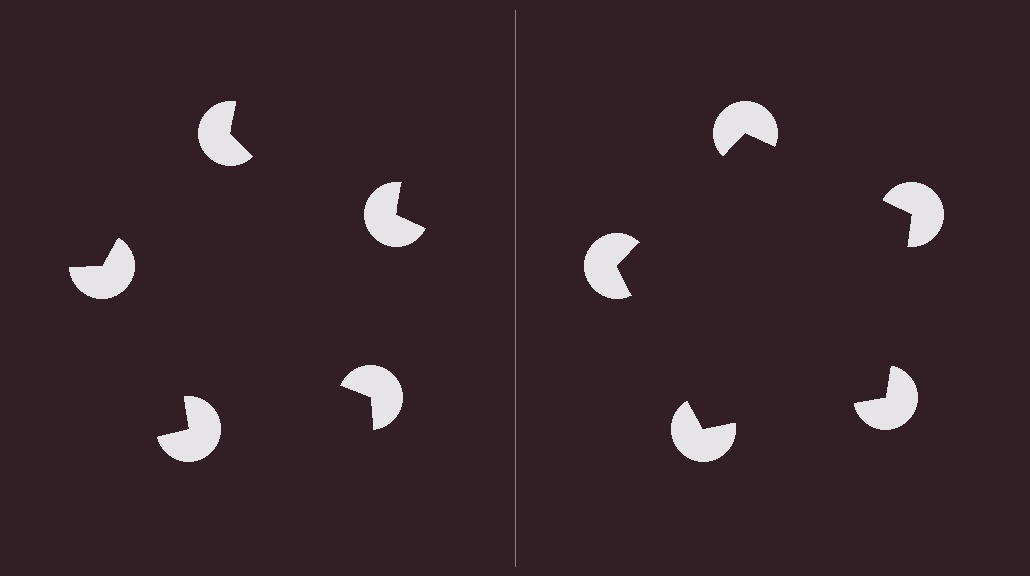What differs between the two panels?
The pac-man discs are positioned identically on both sides; only the wedge orientations differ. On the right they align to a pentagon; on the left they are misaligned.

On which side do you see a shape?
An illusory pentagon appears on the right side. On the left side the wedge cuts are rotated, so no coherent shape forms.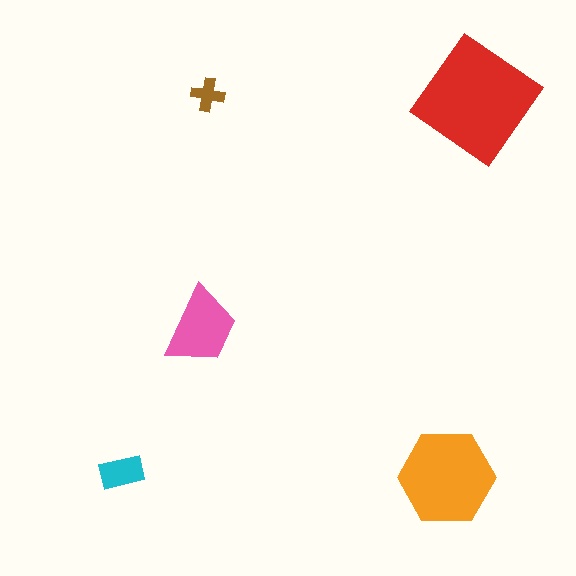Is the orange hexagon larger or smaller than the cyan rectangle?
Larger.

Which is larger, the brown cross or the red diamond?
The red diamond.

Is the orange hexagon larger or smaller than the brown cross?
Larger.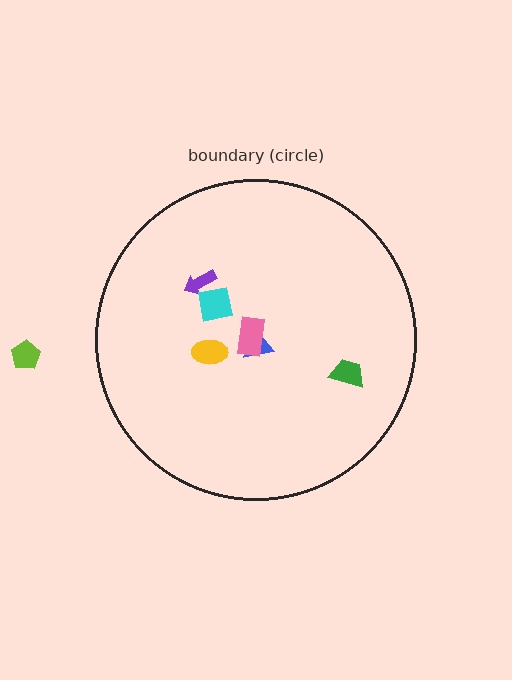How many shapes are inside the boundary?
6 inside, 1 outside.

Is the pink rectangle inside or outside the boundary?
Inside.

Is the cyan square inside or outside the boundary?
Inside.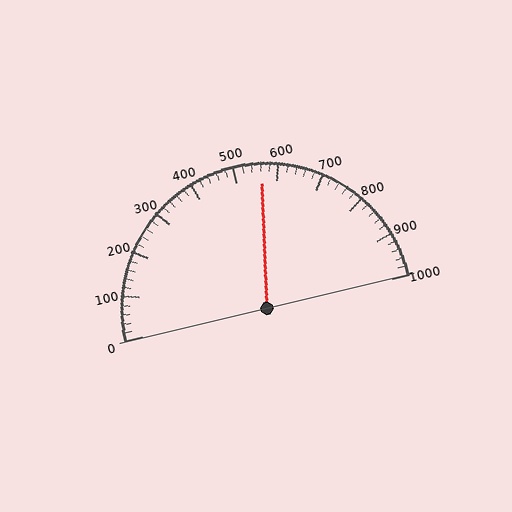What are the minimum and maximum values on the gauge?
The gauge ranges from 0 to 1000.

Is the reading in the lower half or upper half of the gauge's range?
The reading is in the upper half of the range (0 to 1000).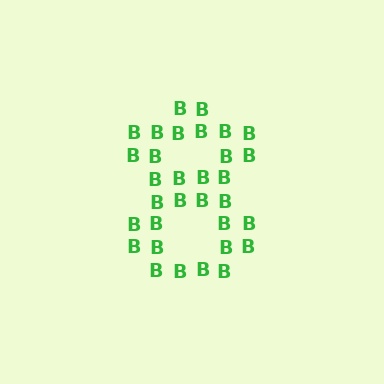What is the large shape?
The large shape is the digit 8.